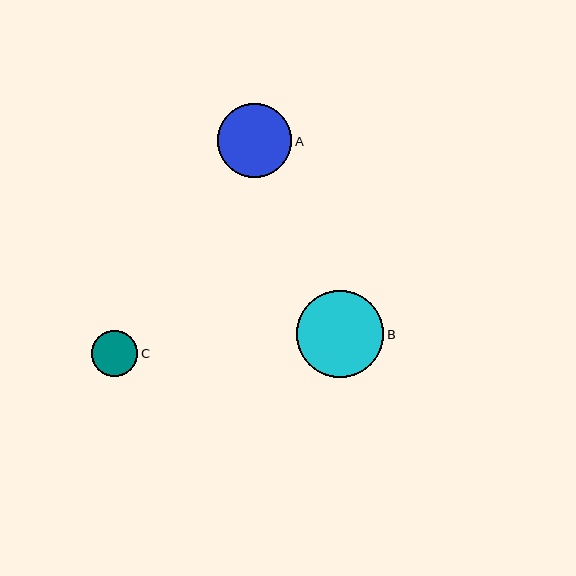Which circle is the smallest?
Circle C is the smallest with a size of approximately 46 pixels.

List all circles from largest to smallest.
From largest to smallest: B, A, C.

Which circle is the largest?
Circle B is the largest with a size of approximately 87 pixels.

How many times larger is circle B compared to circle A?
Circle B is approximately 1.2 times the size of circle A.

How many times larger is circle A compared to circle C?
Circle A is approximately 1.6 times the size of circle C.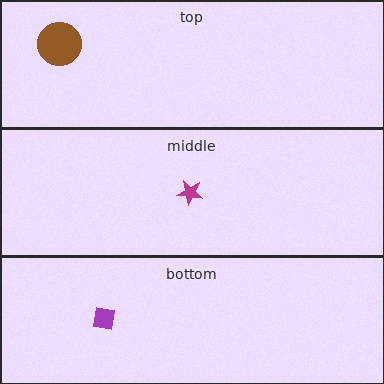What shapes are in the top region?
The brown circle.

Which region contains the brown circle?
The top region.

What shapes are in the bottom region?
The purple square.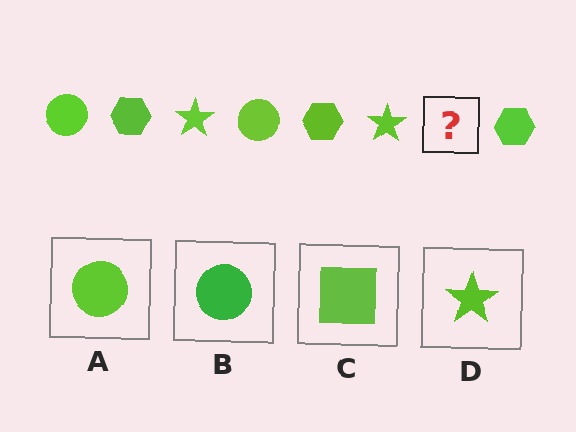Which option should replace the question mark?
Option A.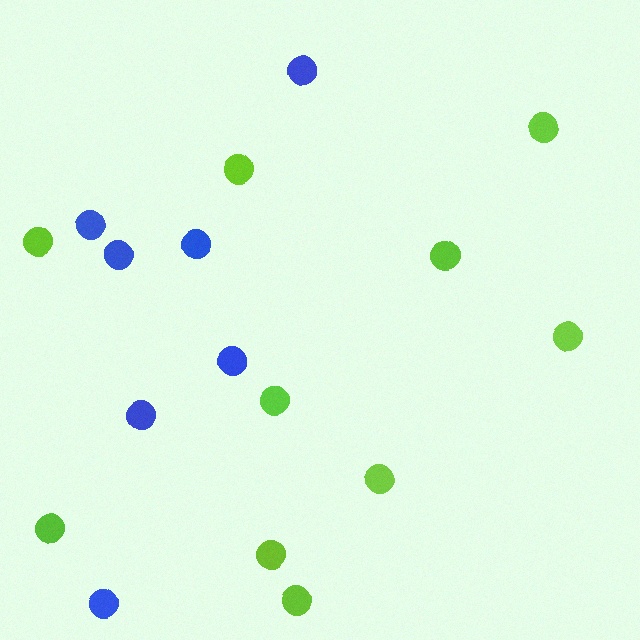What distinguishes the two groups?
There are 2 groups: one group of lime circles (10) and one group of blue circles (7).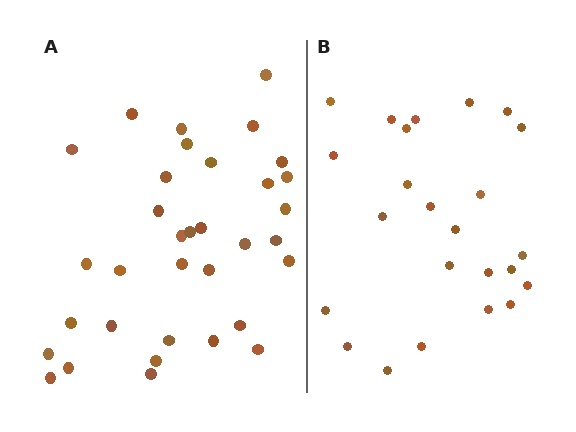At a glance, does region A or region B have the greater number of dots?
Region A (the left region) has more dots.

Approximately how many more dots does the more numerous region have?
Region A has roughly 10 or so more dots than region B.